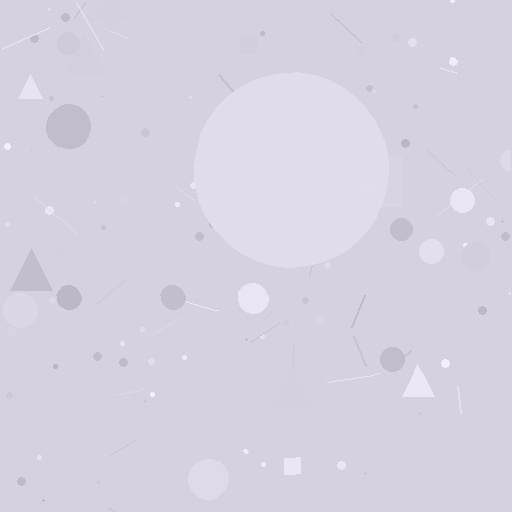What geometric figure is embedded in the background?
A circle is embedded in the background.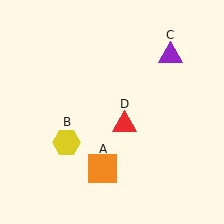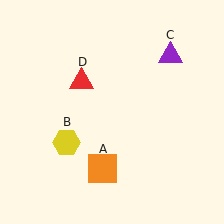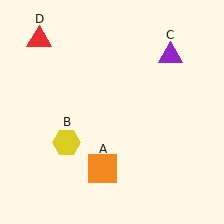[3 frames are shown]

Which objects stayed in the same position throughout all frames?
Orange square (object A) and yellow hexagon (object B) and purple triangle (object C) remained stationary.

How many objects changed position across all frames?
1 object changed position: red triangle (object D).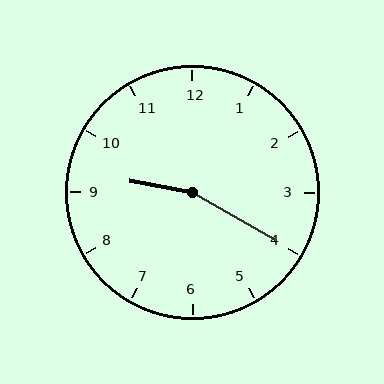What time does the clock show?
9:20.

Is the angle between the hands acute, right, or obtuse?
It is obtuse.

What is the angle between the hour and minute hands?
Approximately 160 degrees.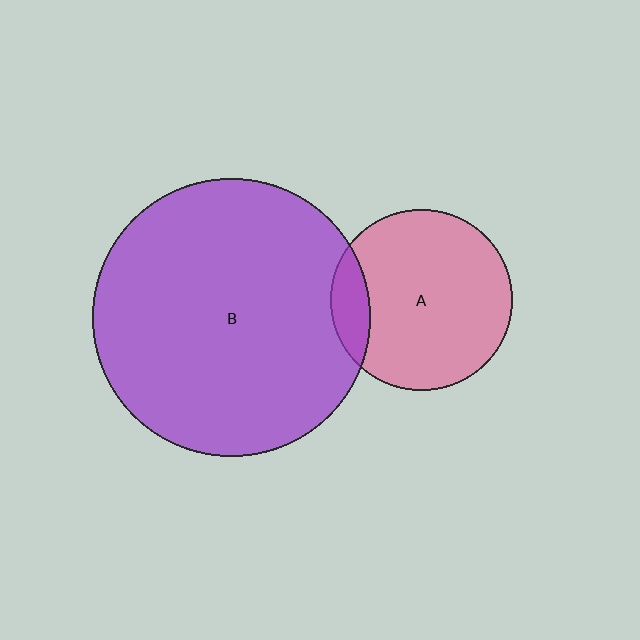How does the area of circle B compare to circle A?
Approximately 2.3 times.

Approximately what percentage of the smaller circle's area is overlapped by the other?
Approximately 15%.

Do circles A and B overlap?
Yes.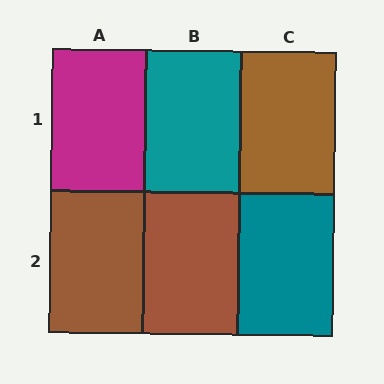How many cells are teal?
2 cells are teal.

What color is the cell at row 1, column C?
Brown.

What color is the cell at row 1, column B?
Teal.